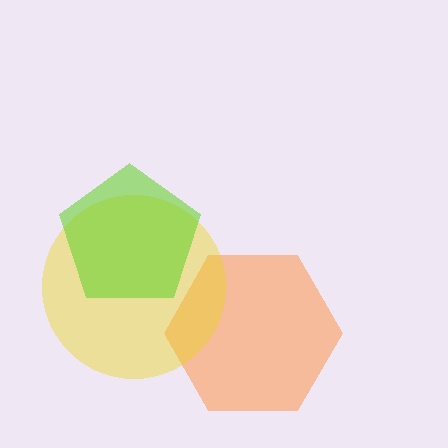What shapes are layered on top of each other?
The layered shapes are: an orange hexagon, a yellow circle, a lime pentagon.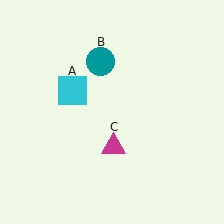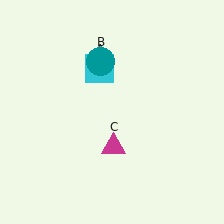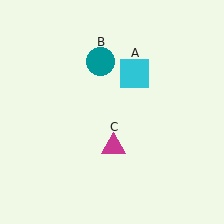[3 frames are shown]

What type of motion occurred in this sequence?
The cyan square (object A) rotated clockwise around the center of the scene.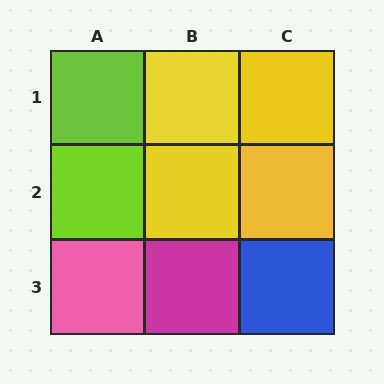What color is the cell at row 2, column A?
Lime.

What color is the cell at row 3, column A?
Pink.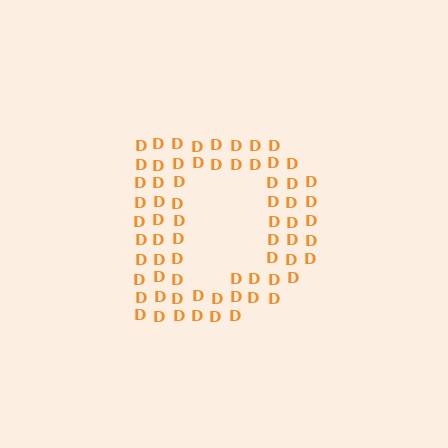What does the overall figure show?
The overall figure shows the letter D.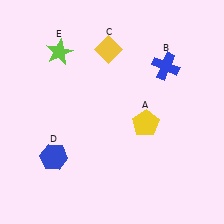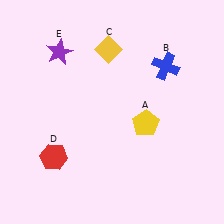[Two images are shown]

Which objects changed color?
D changed from blue to red. E changed from lime to purple.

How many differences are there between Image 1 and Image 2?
There are 2 differences between the two images.